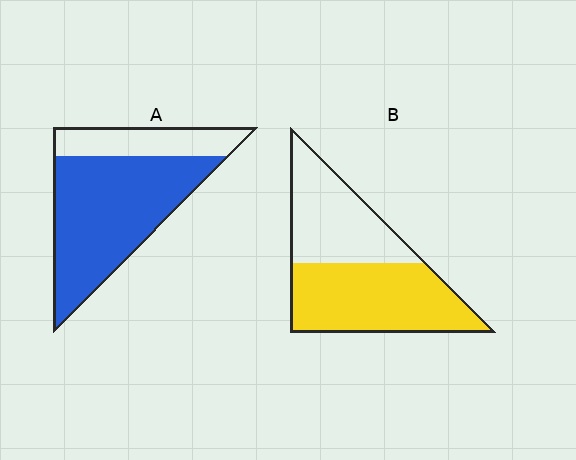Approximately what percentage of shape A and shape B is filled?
A is approximately 75% and B is approximately 55%.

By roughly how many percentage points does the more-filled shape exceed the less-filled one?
By roughly 20 percentage points (A over B).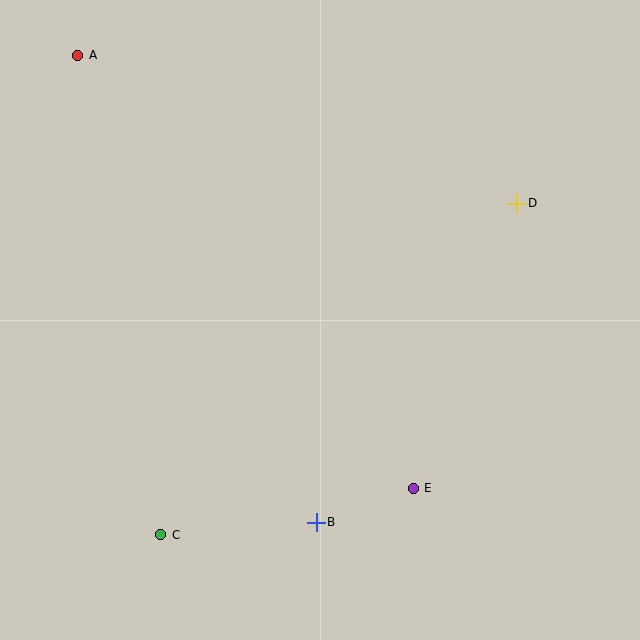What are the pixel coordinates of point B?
Point B is at (316, 522).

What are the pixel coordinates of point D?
Point D is at (517, 203).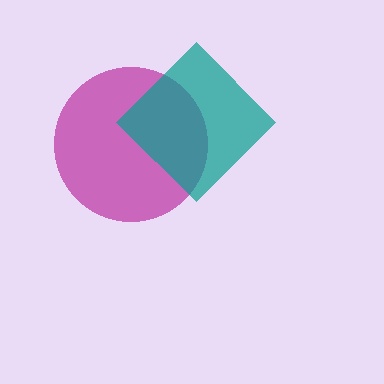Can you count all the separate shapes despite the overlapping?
Yes, there are 2 separate shapes.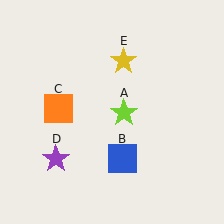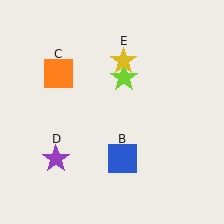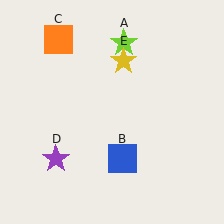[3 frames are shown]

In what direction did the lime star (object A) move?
The lime star (object A) moved up.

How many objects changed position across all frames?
2 objects changed position: lime star (object A), orange square (object C).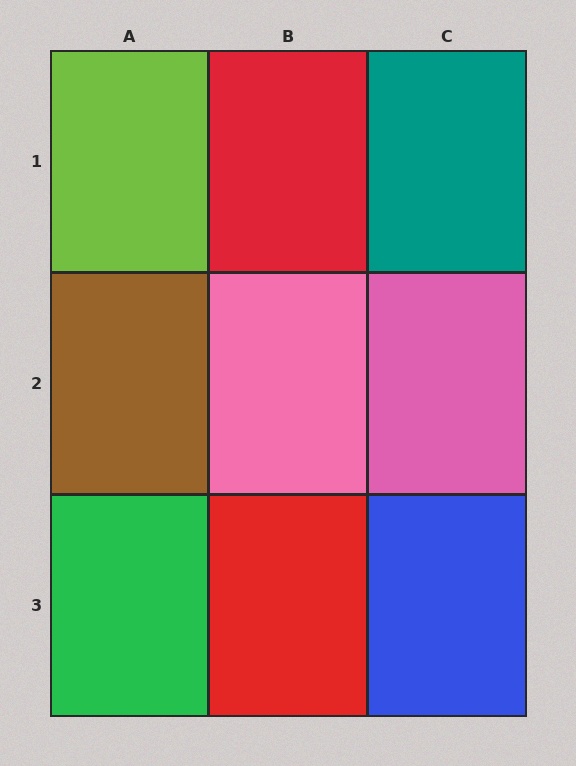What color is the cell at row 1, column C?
Teal.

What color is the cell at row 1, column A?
Lime.